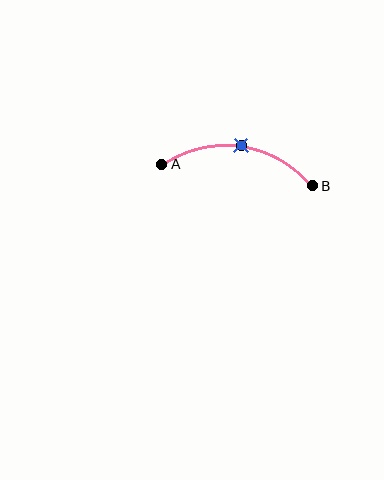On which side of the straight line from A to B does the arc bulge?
The arc bulges above the straight line connecting A and B.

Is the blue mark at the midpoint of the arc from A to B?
Yes. The blue mark lies on the arc at equal arc-length from both A and B — it is the arc midpoint.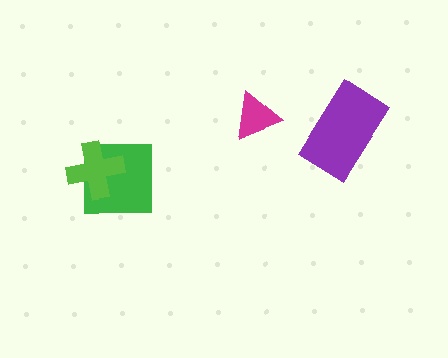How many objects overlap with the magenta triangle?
0 objects overlap with the magenta triangle.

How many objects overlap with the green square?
1 object overlaps with the green square.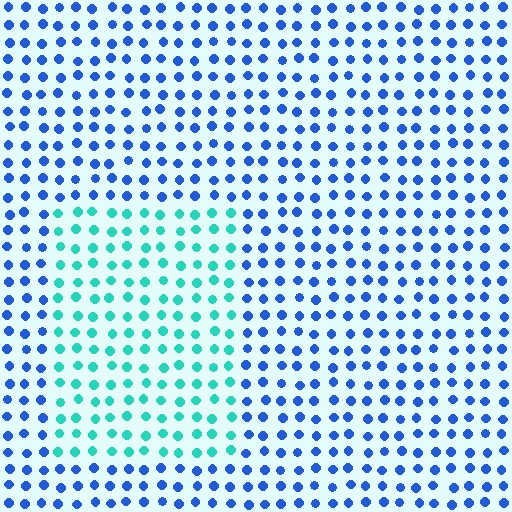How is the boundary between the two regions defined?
The boundary is defined purely by a slight shift in hue (about 51 degrees). Spacing, size, and orientation are identical on both sides.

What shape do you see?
I see a rectangle.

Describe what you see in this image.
The image is filled with small blue elements in a uniform arrangement. A rectangle-shaped region is visible where the elements are tinted to a slightly different hue, forming a subtle color boundary.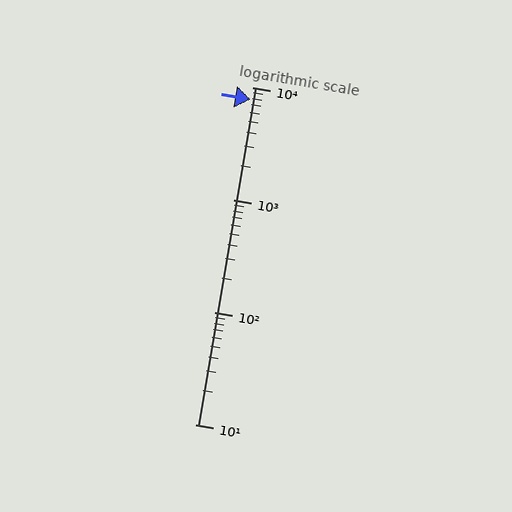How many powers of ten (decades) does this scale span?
The scale spans 3 decades, from 10 to 10000.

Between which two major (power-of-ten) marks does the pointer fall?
The pointer is between 1000 and 10000.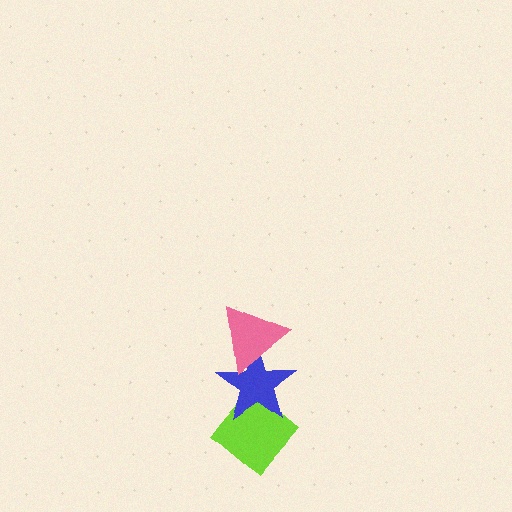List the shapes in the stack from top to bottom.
From top to bottom: the pink triangle, the blue star, the lime diamond.